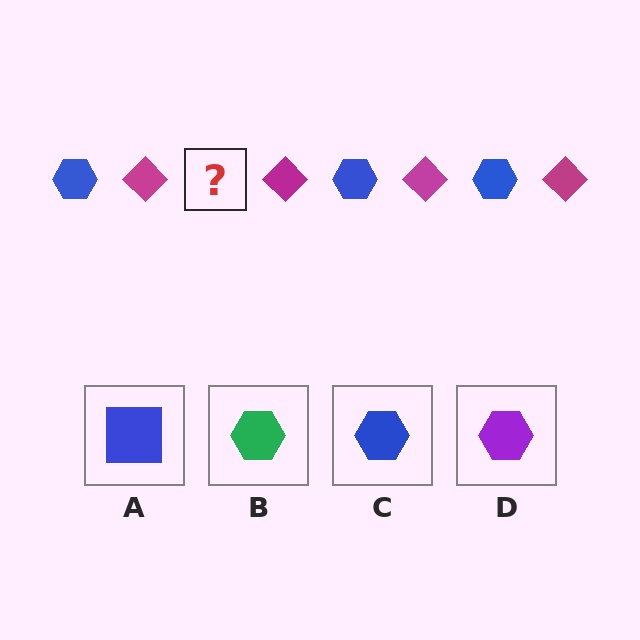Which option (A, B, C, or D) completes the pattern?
C.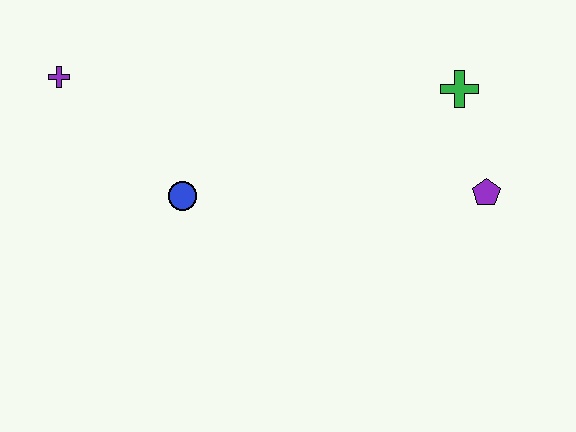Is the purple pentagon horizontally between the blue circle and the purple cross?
No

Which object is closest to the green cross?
The purple pentagon is closest to the green cross.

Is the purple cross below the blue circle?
No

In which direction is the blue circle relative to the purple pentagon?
The blue circle is to the left of the purple pentagon.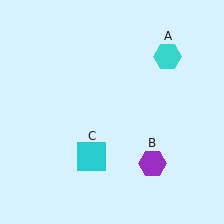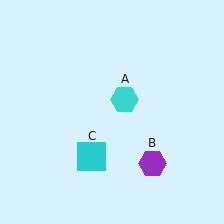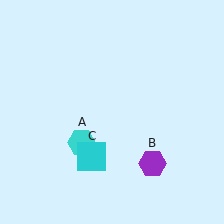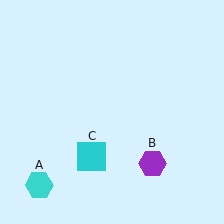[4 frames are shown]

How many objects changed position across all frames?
1 object changed position: cyan hexagon (object A).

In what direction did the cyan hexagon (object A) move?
The cyan hexagon (object A) moved down and to the left.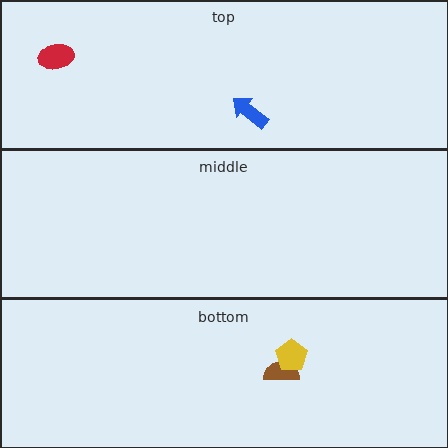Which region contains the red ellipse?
The top region.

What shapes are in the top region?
The blue arrow, the red ellipse.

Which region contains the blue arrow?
The top region.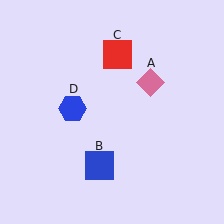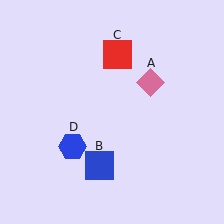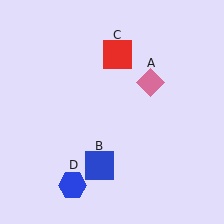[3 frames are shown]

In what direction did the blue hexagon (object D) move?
The blue hexagon (object D) moved down.